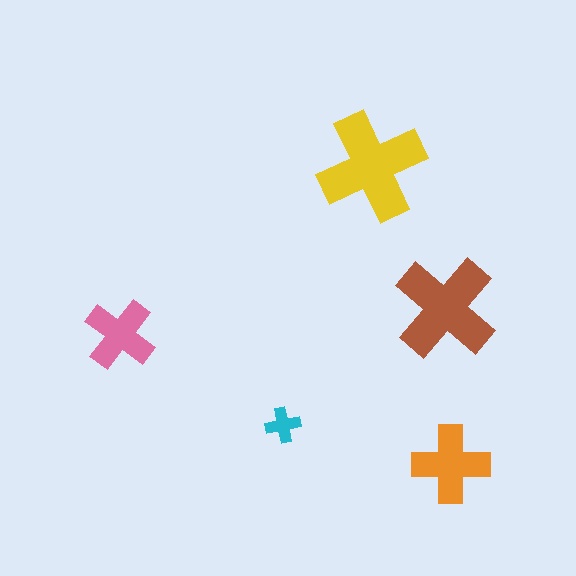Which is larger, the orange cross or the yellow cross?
The yellow one.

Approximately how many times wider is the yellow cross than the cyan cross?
About 3 times wider.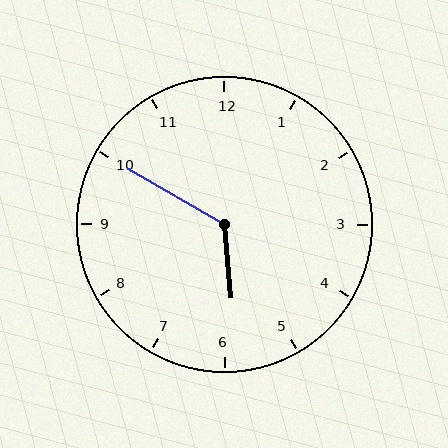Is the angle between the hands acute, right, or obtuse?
It is obtuse.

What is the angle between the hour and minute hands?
Approximately 125 degrees.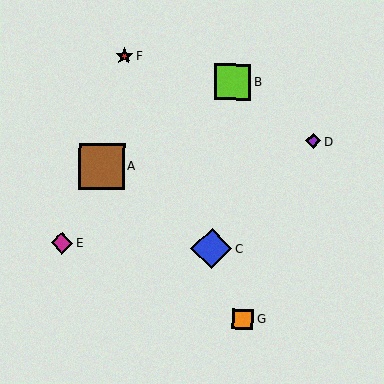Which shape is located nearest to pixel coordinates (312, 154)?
The purple diamond (labeled D) at (313, 141) is nearest to that location.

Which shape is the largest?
The brown square (labeled A) is the largest.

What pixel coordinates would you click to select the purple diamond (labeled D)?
Click at (313, 141) to select the purple diamond D.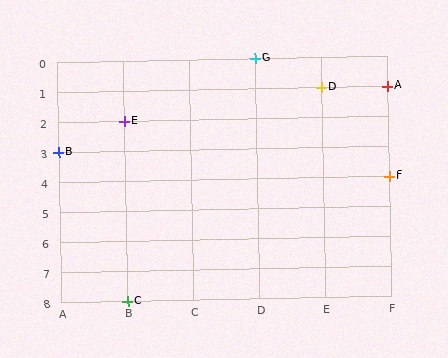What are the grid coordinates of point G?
Point G is at grid coordinates (D, 0).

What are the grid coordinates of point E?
Point E is at grid coordinates (B, 2).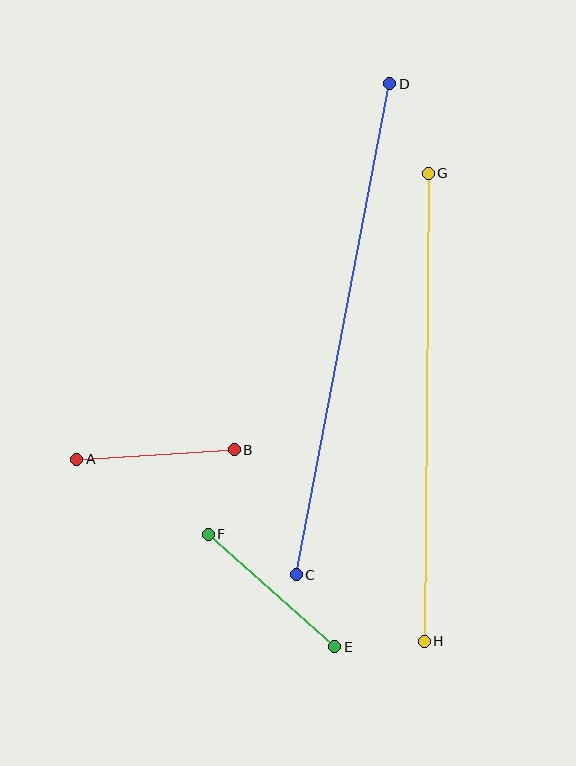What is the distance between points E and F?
The distance is approximately 169 pixels.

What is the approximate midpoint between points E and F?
The midpoint is at approximately (271, 590) pixels.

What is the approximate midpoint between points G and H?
The midpoint is at approximately (426, 407) pixels.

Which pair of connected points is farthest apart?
Points C and D are farthest apart.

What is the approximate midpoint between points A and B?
The midpoint is at approximately (156, 455) pixels.